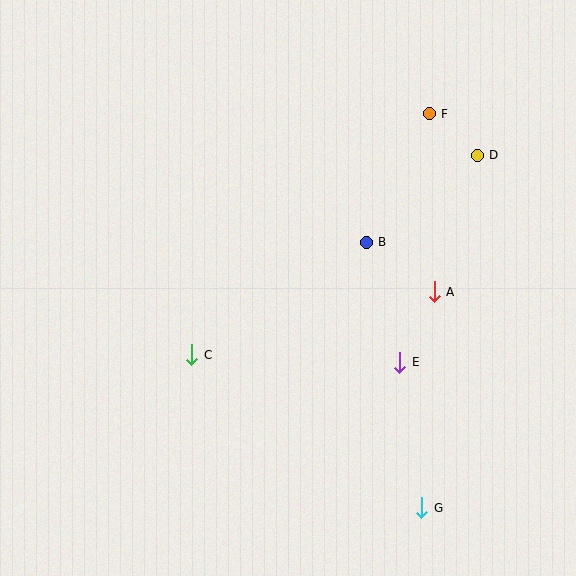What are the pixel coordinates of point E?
Point E is at (400, 362).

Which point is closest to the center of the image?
Point B at (366, 242) is closest to the center.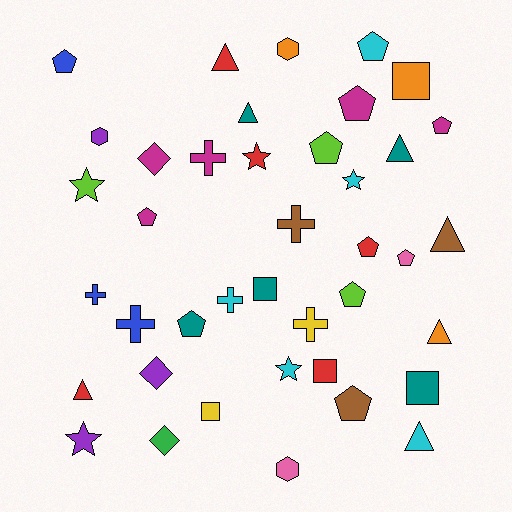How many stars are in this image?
There are 5 stars.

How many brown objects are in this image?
There are 3 brown objects.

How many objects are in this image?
There are 40 objects.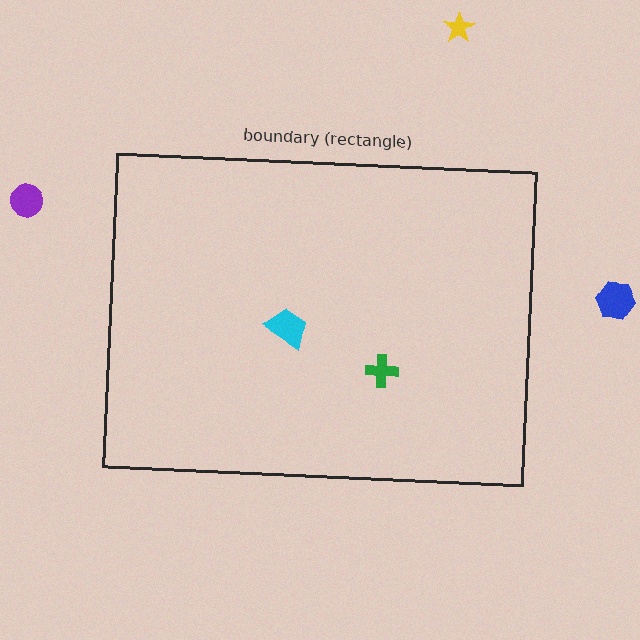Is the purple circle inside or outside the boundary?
Outside.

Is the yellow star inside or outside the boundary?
Outside.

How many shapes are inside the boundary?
2 inside, 3 outside.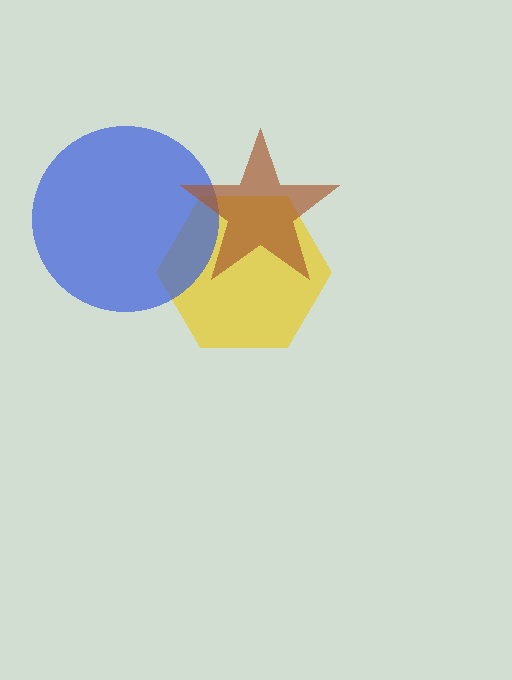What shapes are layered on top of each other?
The layered shapes are: a yellow hexagon, a blue circle, a brown star.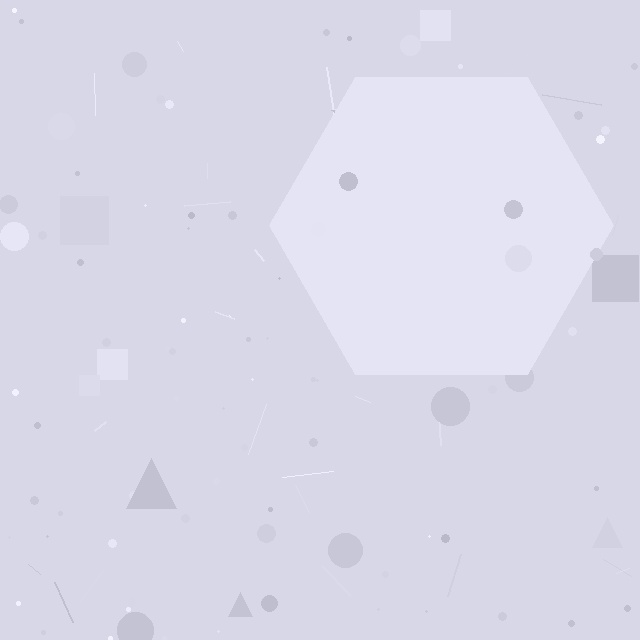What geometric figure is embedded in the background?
A hexagon is embedded in the background.